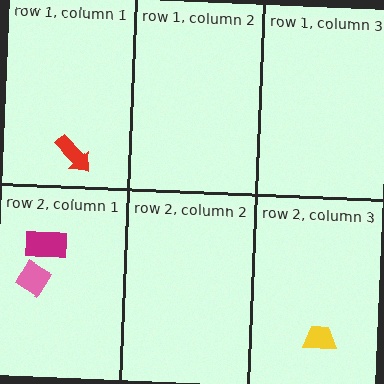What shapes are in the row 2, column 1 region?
The pink diamond, the magenta rectangle.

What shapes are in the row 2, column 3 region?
The yellow trapezoid.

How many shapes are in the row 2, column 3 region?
1.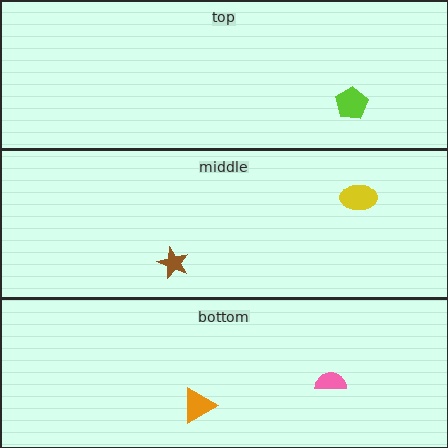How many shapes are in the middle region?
2.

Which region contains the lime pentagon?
The top region.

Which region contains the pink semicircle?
The bottom region.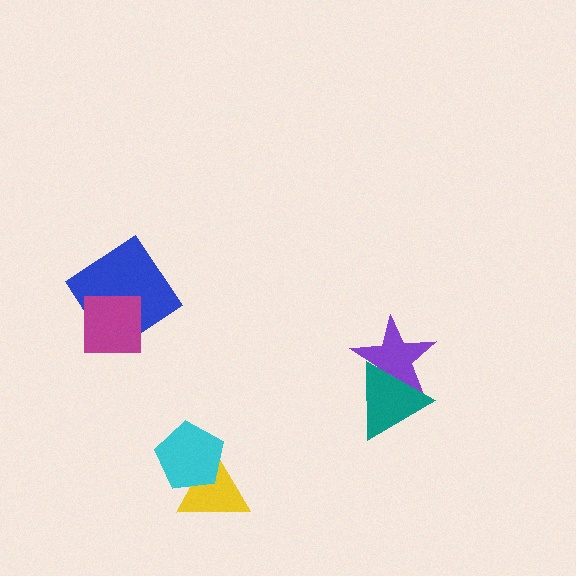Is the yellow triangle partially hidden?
Yes, it is partially covered by another shape.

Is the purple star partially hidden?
Yes, it is partially covered by another shape.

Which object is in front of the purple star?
The teal triangle is in front of the purple star.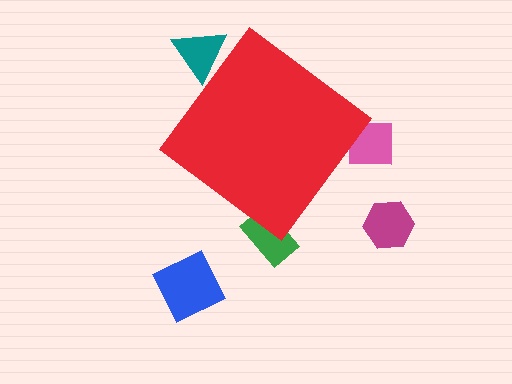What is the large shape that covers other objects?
A red diamond.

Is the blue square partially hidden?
No, the blue square is fully visible.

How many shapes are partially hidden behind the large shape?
3 shapes are partially hidden.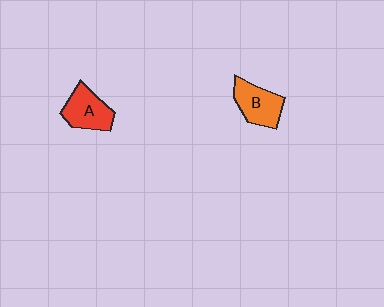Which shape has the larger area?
Shape A (red).